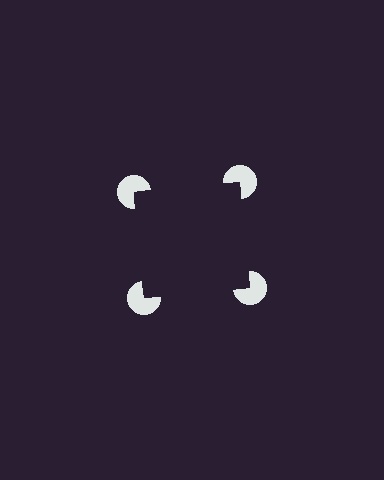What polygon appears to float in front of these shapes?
An illusory square — its edges are inferred from the aligned wedge cuts in the pac-man discs, not physically drawn.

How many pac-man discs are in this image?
There are 4 — one at each vertex of the illusory square.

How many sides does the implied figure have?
4 sides.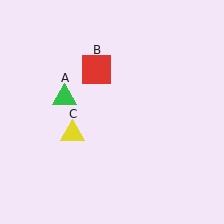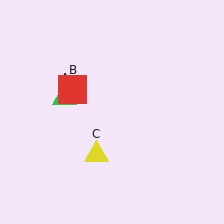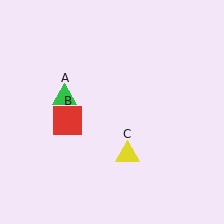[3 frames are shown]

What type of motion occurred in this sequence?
The red square (object B), yellow triangle (object C) rotated counterclockwise around the center of the scene.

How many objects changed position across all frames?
2 objects changed position: red square (object B), yellow triangle (object C).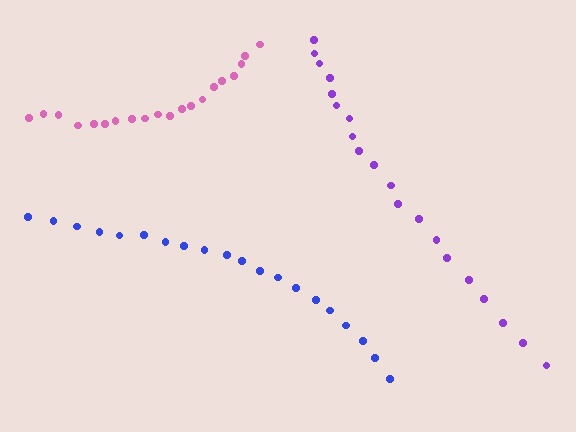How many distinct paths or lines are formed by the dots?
There are 3 distinct paths.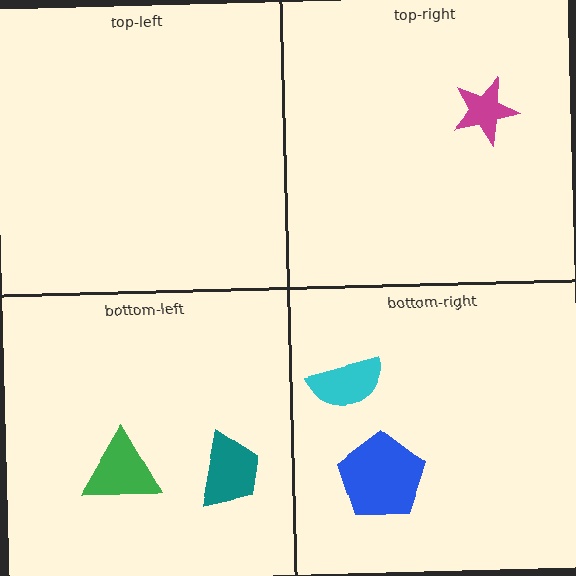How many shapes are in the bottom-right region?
2.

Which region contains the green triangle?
The bottom-left region.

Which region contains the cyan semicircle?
The bottom-right region.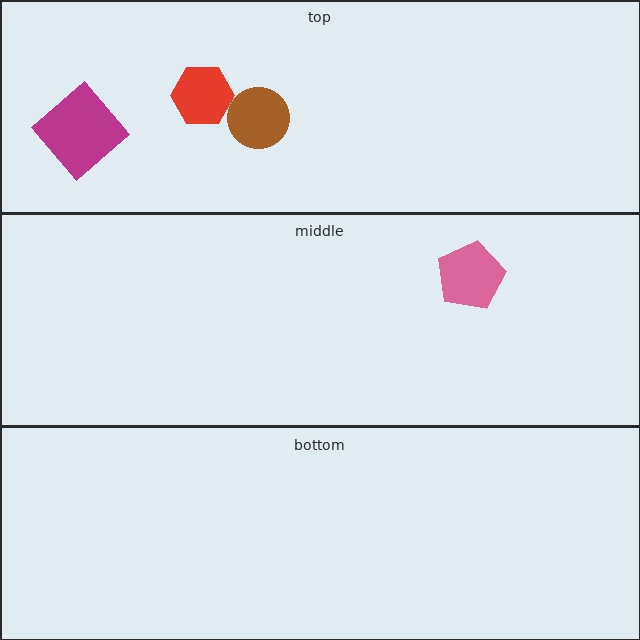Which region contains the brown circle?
The top region.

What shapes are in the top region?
The red hexagon, the magenta diamond, the brown circle.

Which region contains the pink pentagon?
The middle region.